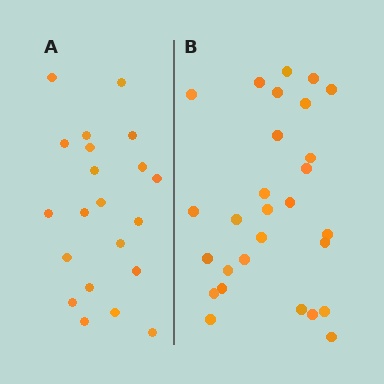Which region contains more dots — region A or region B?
Region B (the right region) has more dots.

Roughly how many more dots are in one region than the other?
Region B has roughly 8 or so more dots than region A.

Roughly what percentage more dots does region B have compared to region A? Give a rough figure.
About 35% more.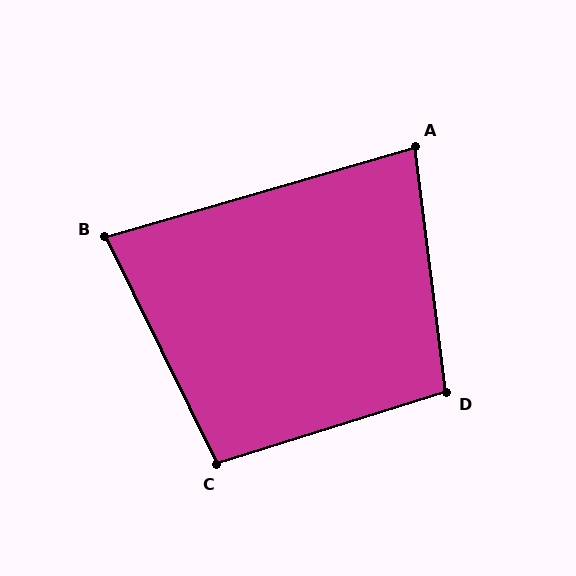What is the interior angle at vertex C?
Approximately 99 degrees (obtuse).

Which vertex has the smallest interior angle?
B, at approximately 80 degrees.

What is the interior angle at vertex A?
Approximately 81 degrees (acute).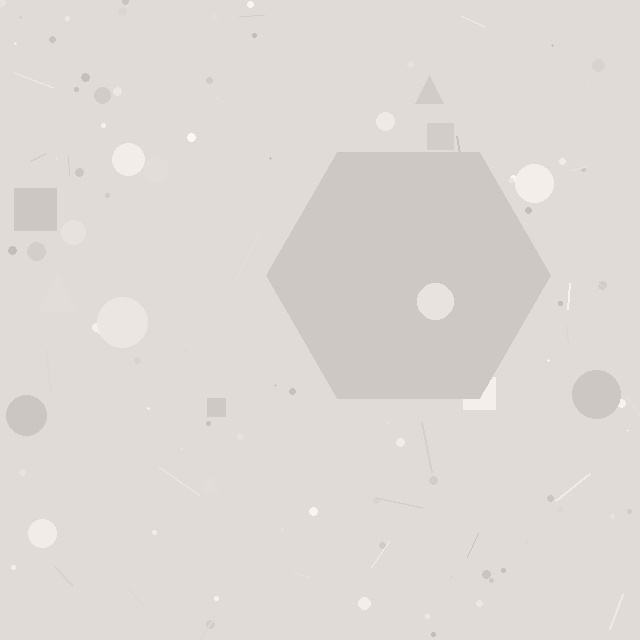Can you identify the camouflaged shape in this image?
The camouflaged shape is a hexagon.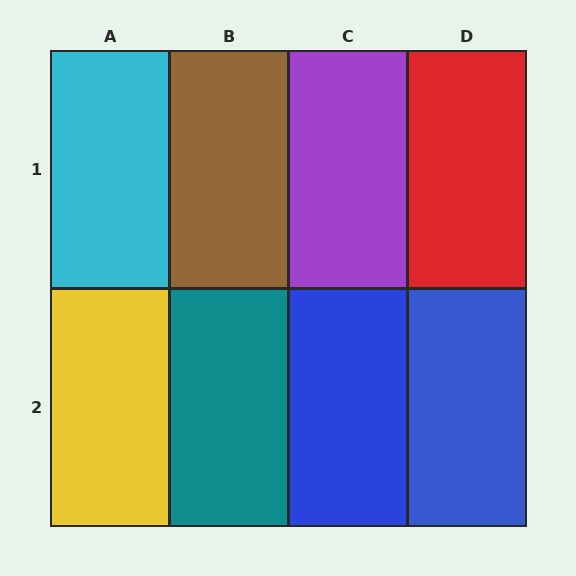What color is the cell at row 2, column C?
Blue.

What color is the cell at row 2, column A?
Yellow.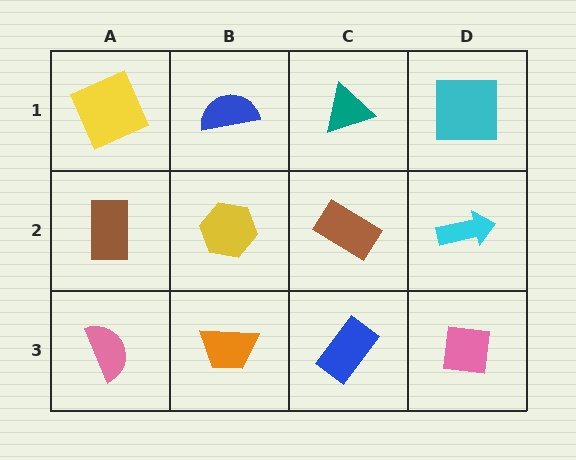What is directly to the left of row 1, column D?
A teal triangle.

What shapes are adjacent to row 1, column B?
A yellow hexagon (row 2, column B), a yellow square (row 1, column A), a teal triangle (row 1, column C).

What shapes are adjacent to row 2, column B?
A blue semicircle (row 1, column B), an orange trapezoid (row 3, column B), a brown rectangle (row 2, column A), a brown rectangle (row 2, column C).